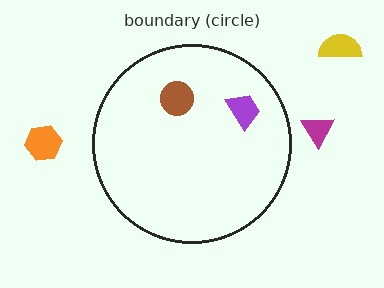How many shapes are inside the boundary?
2 inside, 3 outside.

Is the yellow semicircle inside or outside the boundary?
Outside.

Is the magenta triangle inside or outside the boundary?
Outside.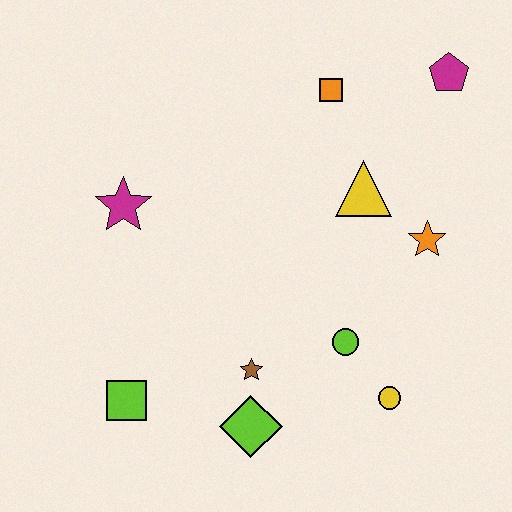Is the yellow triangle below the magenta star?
No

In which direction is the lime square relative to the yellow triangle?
The lime square is to the left of the yellow triangle.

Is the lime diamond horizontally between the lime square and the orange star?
Yes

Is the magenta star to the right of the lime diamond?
No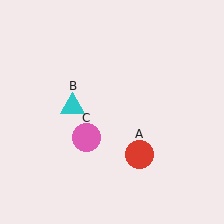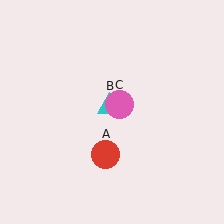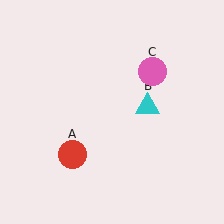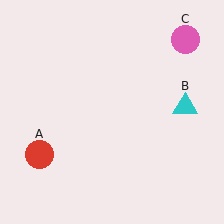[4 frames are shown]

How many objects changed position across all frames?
3 objects changed position: red circle (object A), cyan triangle (object B), pink circle (object C).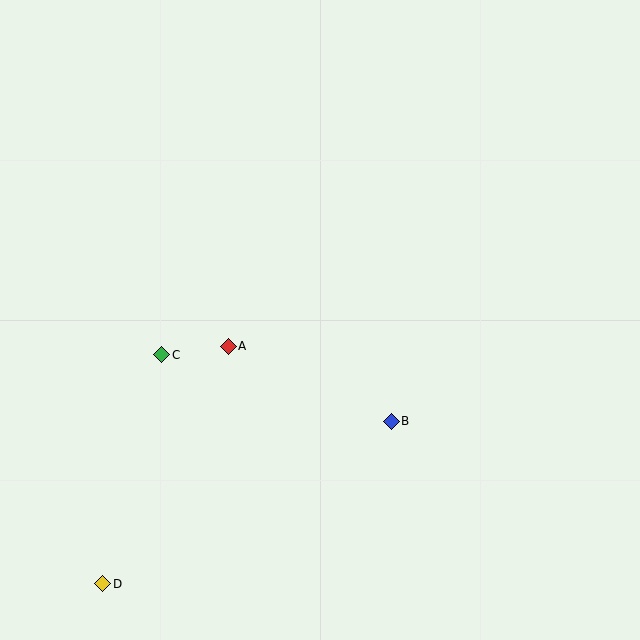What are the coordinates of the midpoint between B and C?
The midpoint between B and C is at (276, 388).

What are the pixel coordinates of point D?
Point D is at (103, 584).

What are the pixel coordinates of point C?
Point C is at (162, 355).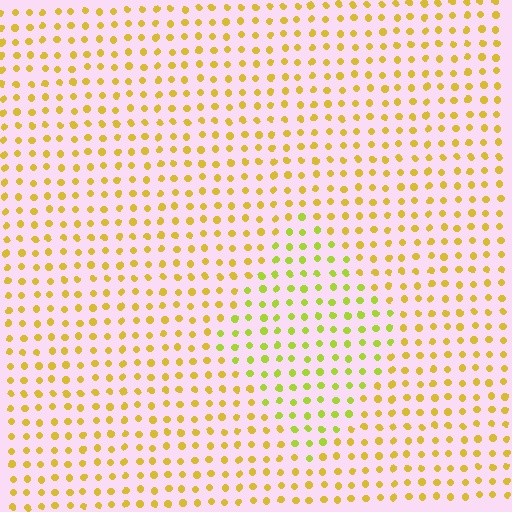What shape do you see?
I see a diamond.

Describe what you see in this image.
The image is filled with small yellow elements in a uniform arrangement. A diamond-shaped region is visible where the elements are tinted to a slightly different hue, forming a subtle color boundary.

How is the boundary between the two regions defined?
The boundary is defined purely by a slight shift in hue (about 30 degrees). Spacing, size, and orientation are identical on both sides.